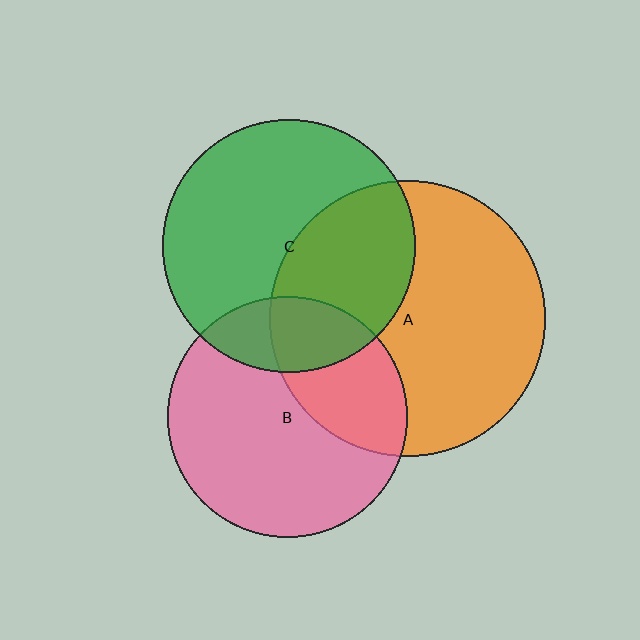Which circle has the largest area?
Circle A (orange).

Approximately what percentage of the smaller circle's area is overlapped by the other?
Approximately 40%.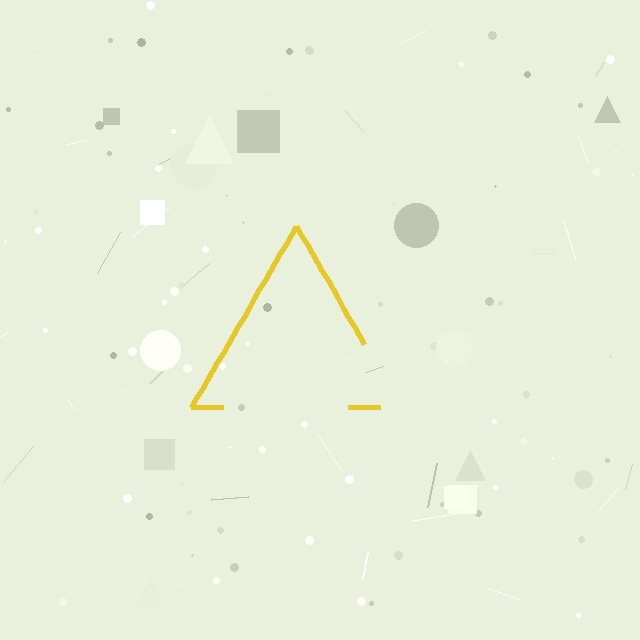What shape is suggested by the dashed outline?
The dashed outline suggests a triangle.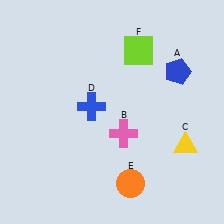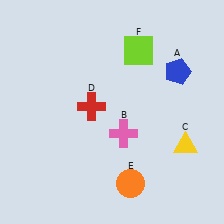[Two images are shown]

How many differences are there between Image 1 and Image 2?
There is 1 difference between the two images.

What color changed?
The cross (D) changed from blue in Image 1 to red in Image 2.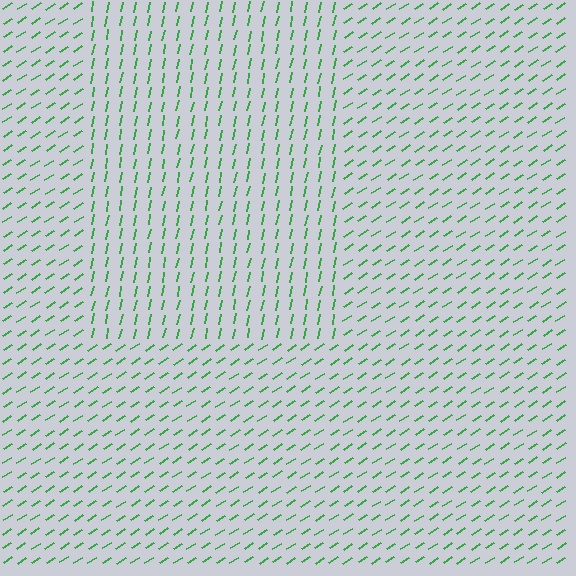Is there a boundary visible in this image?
Yes, there is a texture boundary formed by a change in line orientation.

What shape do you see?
I see a rectangle.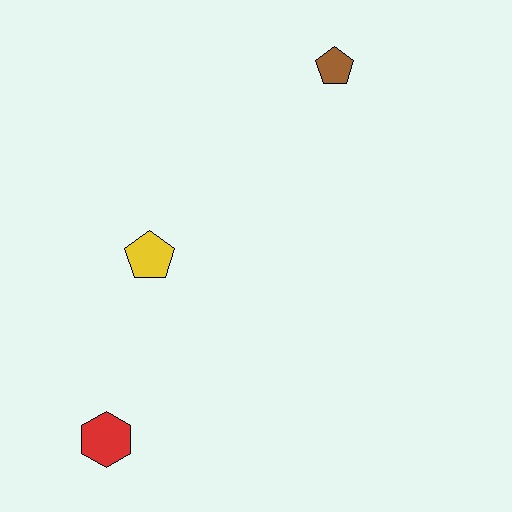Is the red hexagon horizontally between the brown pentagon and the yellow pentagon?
No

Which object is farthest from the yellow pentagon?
The brown pentagon is farthest from the yellow pentagon.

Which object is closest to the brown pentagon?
The yellow pentagon is closest to the brown pentagon.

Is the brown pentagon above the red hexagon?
Yes